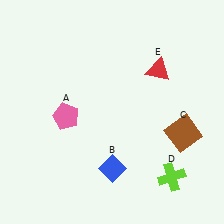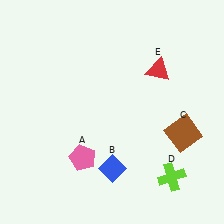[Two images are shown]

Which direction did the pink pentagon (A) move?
The pink pentagon (A) moved down.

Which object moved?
The pink pentagon (A) moved down.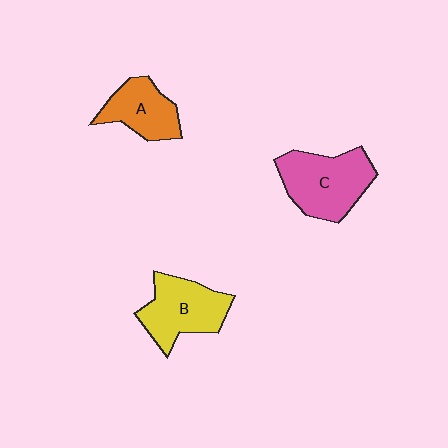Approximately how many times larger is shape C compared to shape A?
Approximately 1.5 times.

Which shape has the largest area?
Shape C (pink).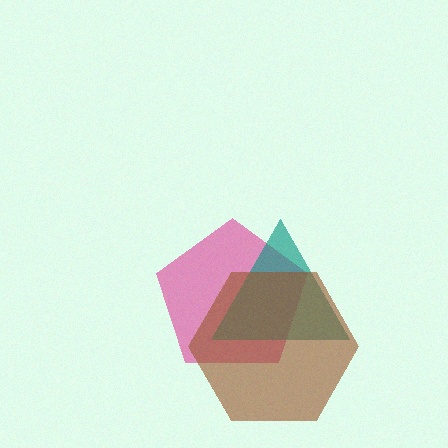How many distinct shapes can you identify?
There are 3 distinct shapes: a pink pentagon, a teal triangle, a brown hexagon.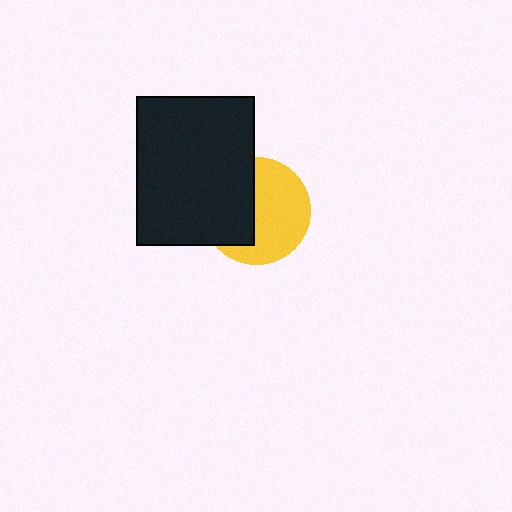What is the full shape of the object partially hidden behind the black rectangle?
The partially hidden object is a yellow circle.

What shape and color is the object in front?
The object in front is a black rectangle.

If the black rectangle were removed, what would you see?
You would see the complete yellow circle.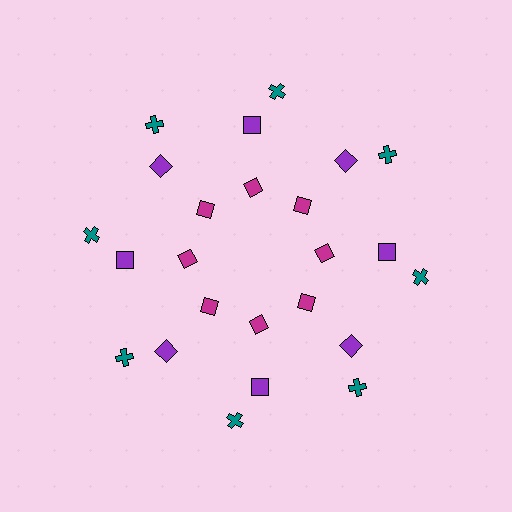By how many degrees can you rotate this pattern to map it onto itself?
The pattern maps onto itself every 45 degrees of rotation.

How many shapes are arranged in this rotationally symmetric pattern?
There are 24 shapes, arranged in 8 groups of 3.